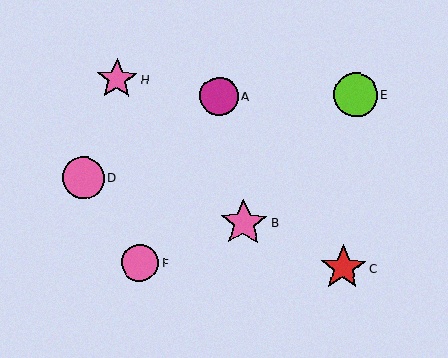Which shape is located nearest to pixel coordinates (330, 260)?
The red star (labeled C) at (343, 268) is nearest to that location.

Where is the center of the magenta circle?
The center of the magenta circle is at (219, 96).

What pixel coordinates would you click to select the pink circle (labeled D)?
Click at (83, 178) to select the pink circle D.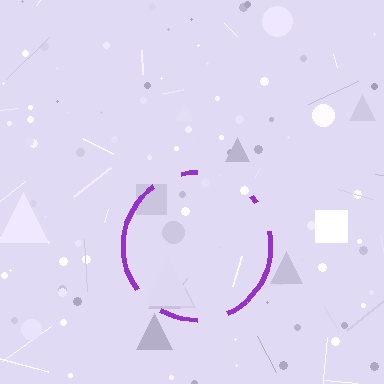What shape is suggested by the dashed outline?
The dashed outline suggests a circle.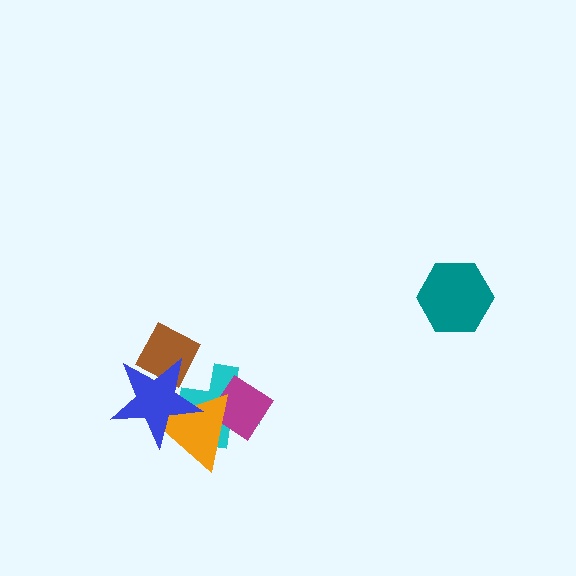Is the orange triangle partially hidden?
Yes, it is partially covered by another shape.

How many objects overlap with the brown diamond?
1 object overlaps with the brown diamond.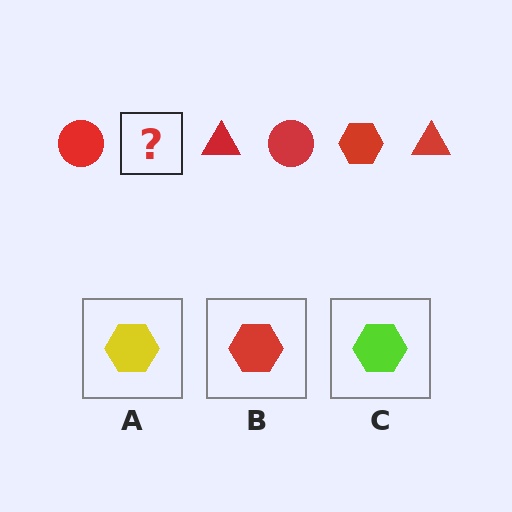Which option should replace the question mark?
Option B.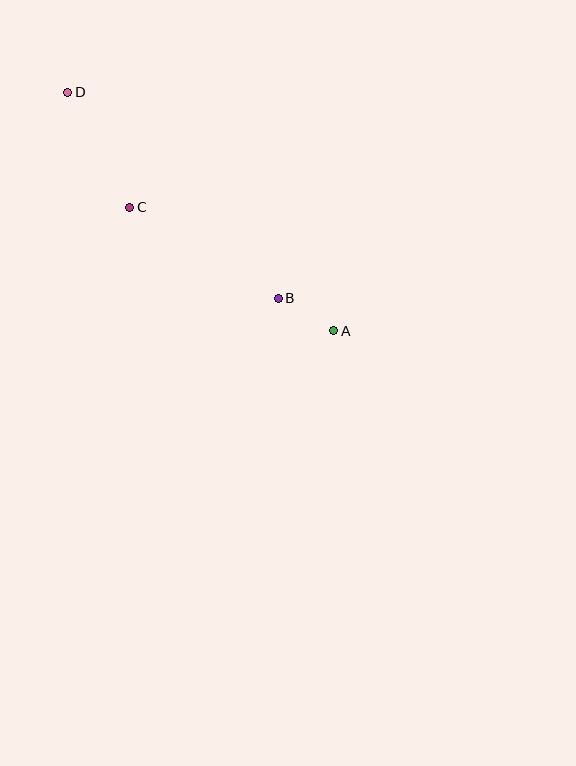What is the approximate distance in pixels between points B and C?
The distance between B and C is approximately 175 pixels.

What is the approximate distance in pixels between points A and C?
The distance between A and C is approximately 239 pixels.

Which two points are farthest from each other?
Points A and D are farthest from each other.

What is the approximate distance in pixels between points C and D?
The distance between C and D is approximately 131 pixels.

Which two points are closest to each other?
Points A and B are closest to each other.